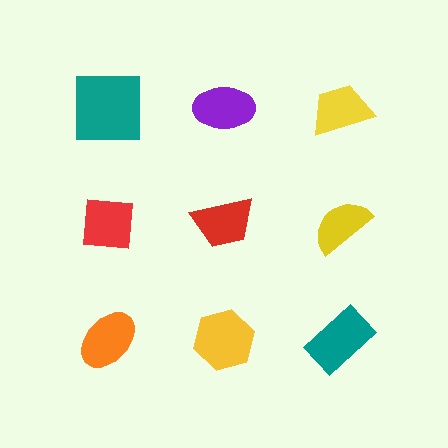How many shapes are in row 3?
3 shapes.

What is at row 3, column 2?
A yellow hexagon.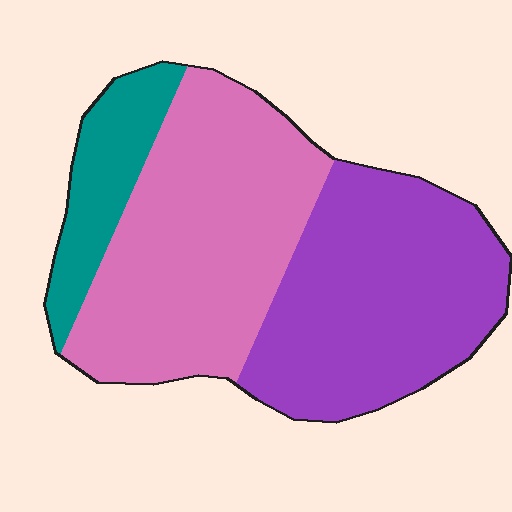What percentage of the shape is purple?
Purple covers roughly 40% of the shape.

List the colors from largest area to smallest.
From largest to smallest: pink, purple, teal.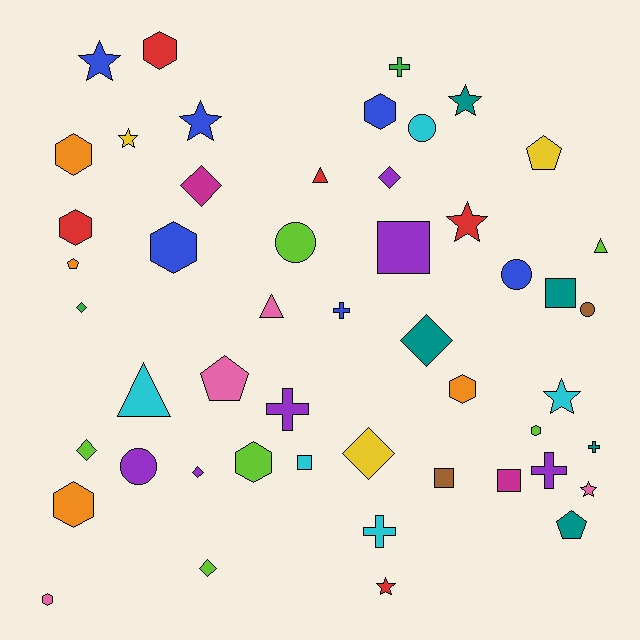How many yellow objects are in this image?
There are 3 yellow objects.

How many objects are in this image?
There are 50 objects.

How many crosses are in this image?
There are 6 crosses.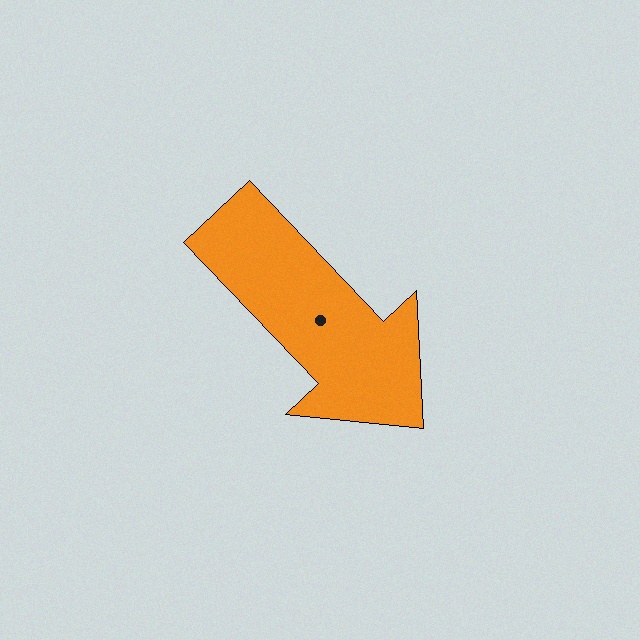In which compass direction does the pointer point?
Southeast.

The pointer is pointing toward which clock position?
Roughly 5 o'clock.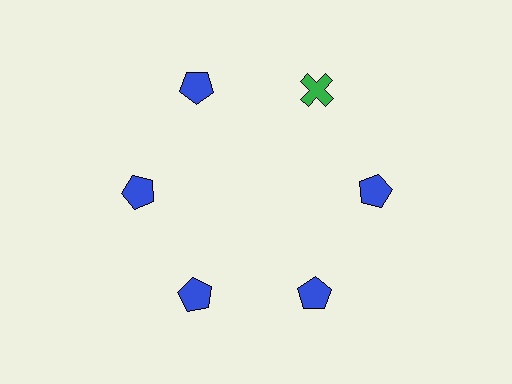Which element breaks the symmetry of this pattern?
The green cross at roughly the 1 o'clock position breaks the symmetry. All other shapes are blue pentagons.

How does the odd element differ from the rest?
It differs in both color (green instead of blue) and shape (cross instead of pentagon).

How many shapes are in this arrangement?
There are 6 shapes arranged in a ring pattern.